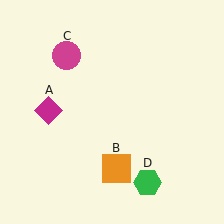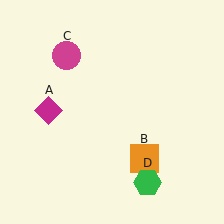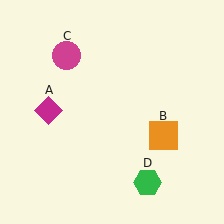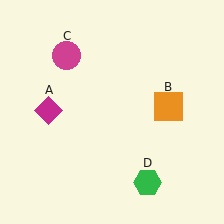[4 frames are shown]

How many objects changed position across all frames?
1 object changed position: orange square (object B).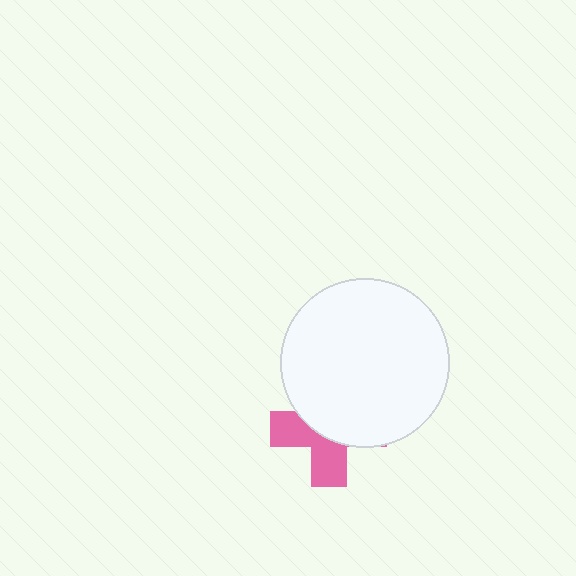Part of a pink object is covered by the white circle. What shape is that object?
It is a cross.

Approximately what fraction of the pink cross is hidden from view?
Roughly 57% of the pink cross is hidden behind the white circle.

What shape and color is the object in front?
The object in front is a white circle.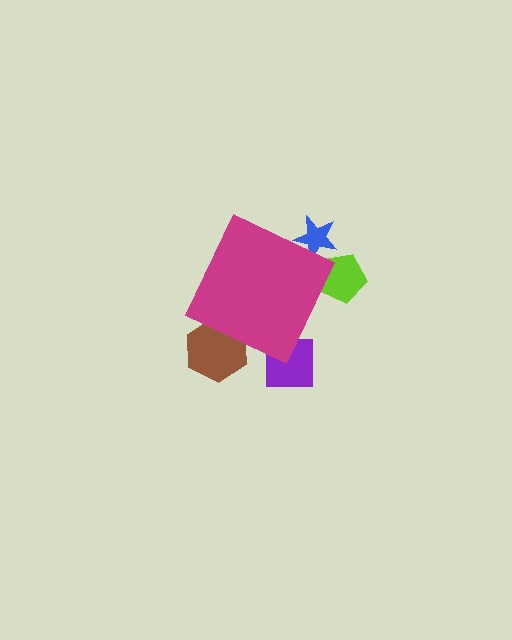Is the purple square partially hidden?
Yes, the purple square is partially hidden behind the magenta diamond.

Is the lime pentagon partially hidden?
Yes, the lime pentagon is partially hidden behind the magenta diamond.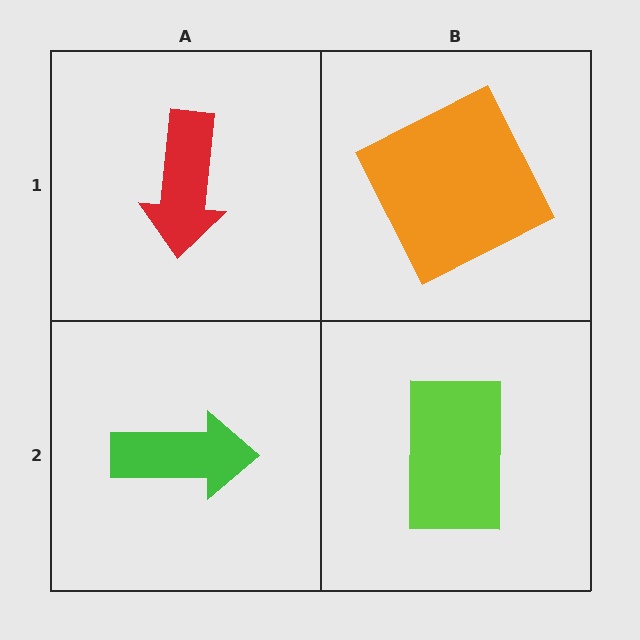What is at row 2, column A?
A green arrow.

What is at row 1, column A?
A red arrow.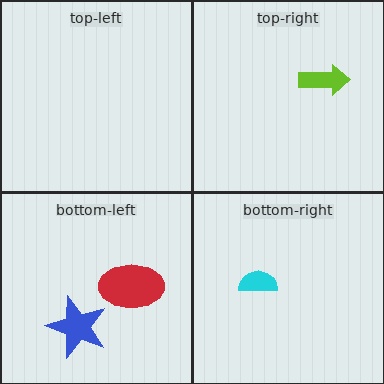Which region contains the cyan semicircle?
The bottom-right region.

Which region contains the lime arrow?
The top-right region.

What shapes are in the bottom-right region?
The cyan semicircle.